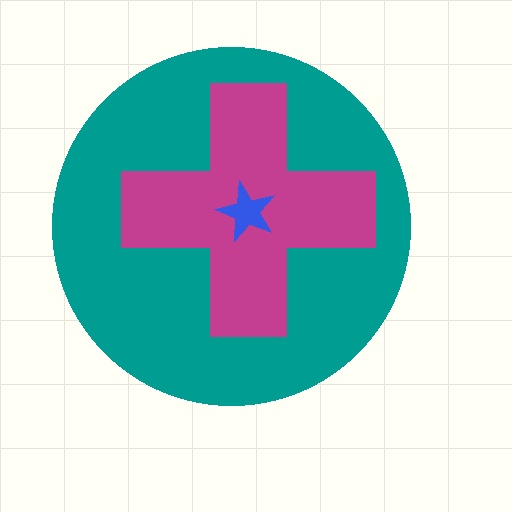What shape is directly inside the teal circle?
The magenta cross.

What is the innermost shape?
The blue star.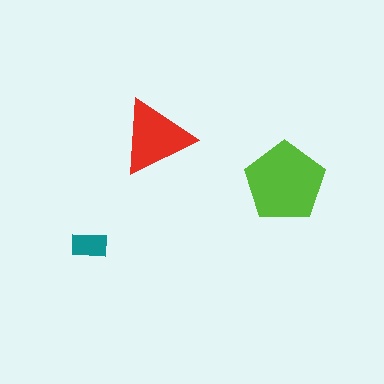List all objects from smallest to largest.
The teal rectangle, the red triangle, the lime pentagon.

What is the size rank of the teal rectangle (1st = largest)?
3rd.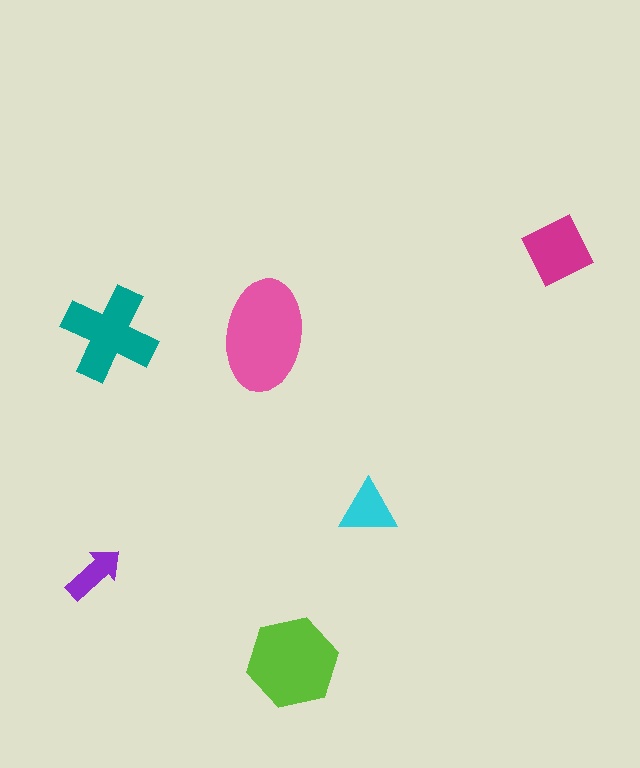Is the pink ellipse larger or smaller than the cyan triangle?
Larger.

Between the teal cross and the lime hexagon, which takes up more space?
The lime hexagon.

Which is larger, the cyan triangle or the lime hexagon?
The lime hexagon.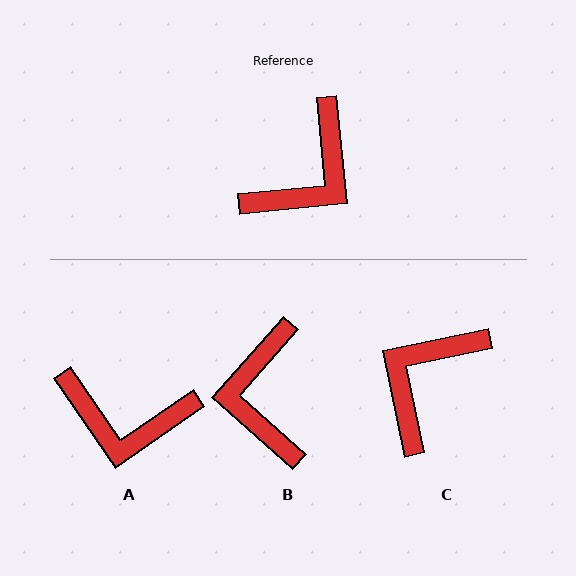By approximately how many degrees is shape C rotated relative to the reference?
Approximately 174 degrees clockwise.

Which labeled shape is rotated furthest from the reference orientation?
C, about 174 degrees away.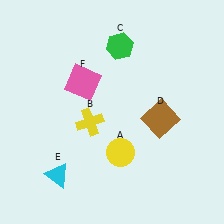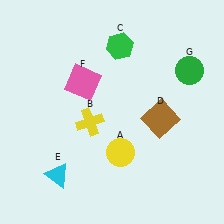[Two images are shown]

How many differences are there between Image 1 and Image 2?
There is 1 difference between the two images.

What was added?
A green circle (G) was added in Image 2.